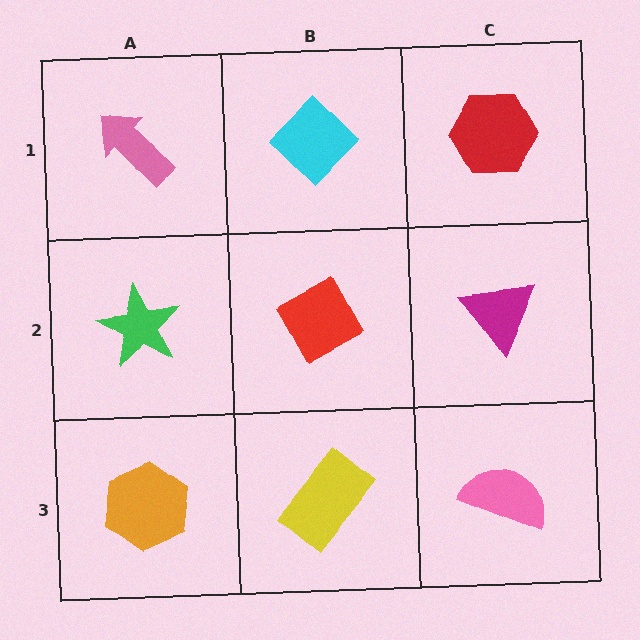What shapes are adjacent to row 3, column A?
A green star (row 2, column A), a yellow rectangle (row 3, column B).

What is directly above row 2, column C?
A red hexagon.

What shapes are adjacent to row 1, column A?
A green star (row 2, column A), a cyan diamond (row 1, column B).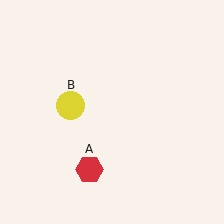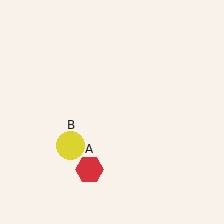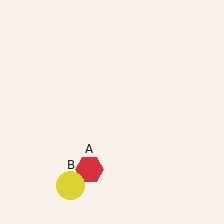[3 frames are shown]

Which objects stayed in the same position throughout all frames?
Red hexagon (object A) remained stationary.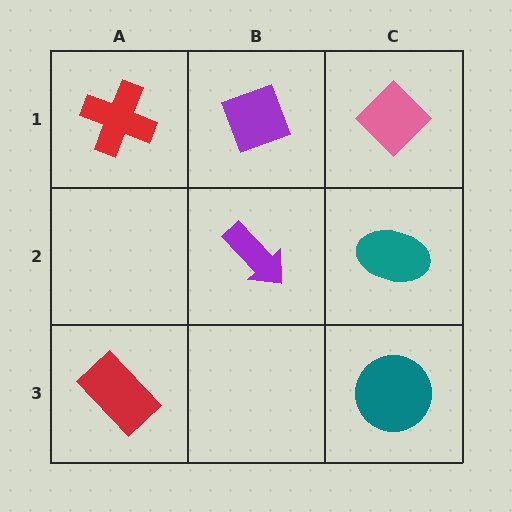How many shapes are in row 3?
2 shapes.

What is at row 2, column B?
A purple arrow.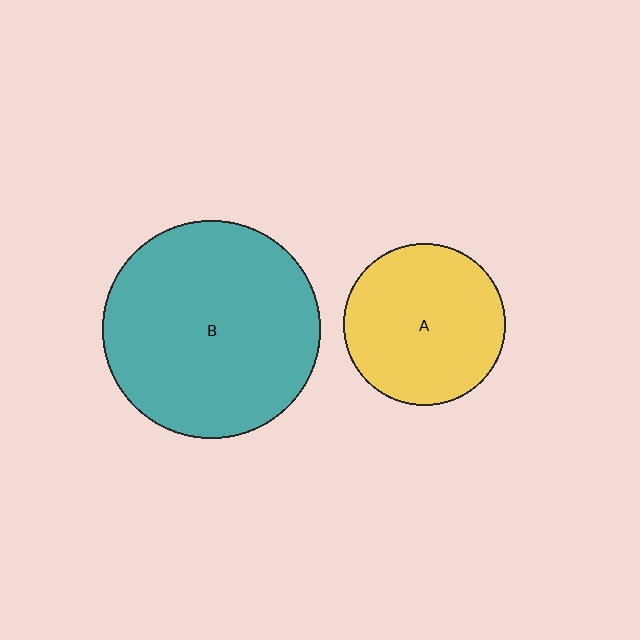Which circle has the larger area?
Circle B (teal).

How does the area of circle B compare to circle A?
Approximately 1.8 times.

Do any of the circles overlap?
No, none of the circles overlap.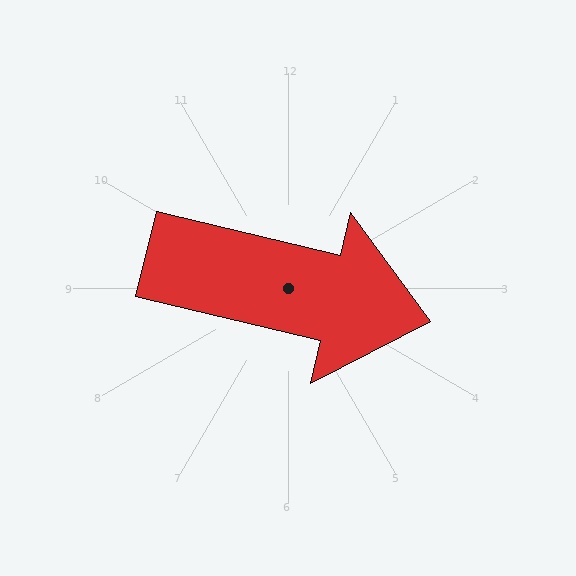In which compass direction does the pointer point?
East.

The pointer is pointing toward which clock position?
Roughly 3 o'clock.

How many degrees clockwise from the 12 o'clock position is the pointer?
Approximately 103 degrees.